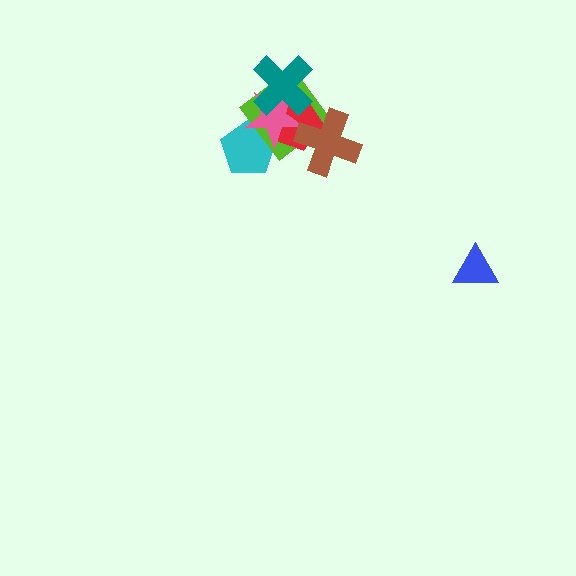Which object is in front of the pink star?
The teal cross is in front of the pink star.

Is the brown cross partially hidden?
No, no other shape covers it.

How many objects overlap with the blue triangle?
0 objects overlap with the blue triangle.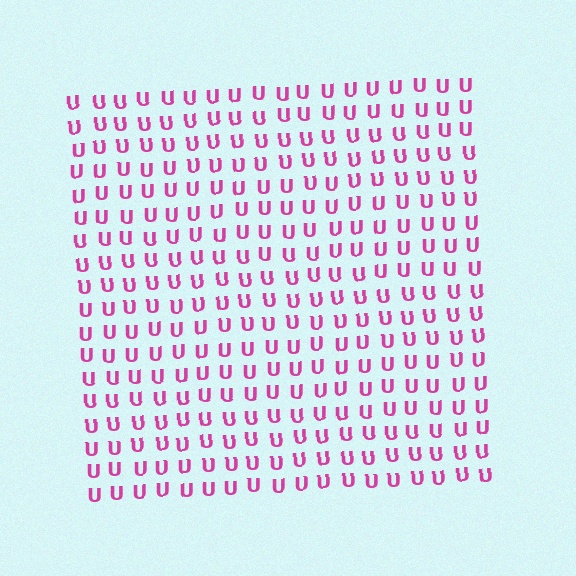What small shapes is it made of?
It is made of small letter U's.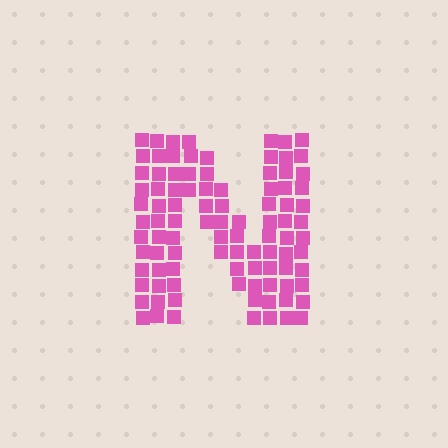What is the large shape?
The large shape is the letter N.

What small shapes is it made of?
It is made of small squares.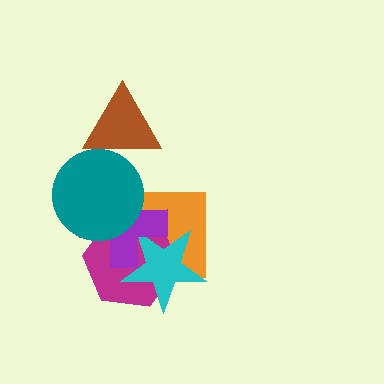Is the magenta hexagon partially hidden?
Yes, it is partially covered by another shape.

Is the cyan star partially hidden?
Yes, it is partially covered by another shape.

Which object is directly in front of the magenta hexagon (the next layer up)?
The cyan star is directly in front of the magenta hexagon.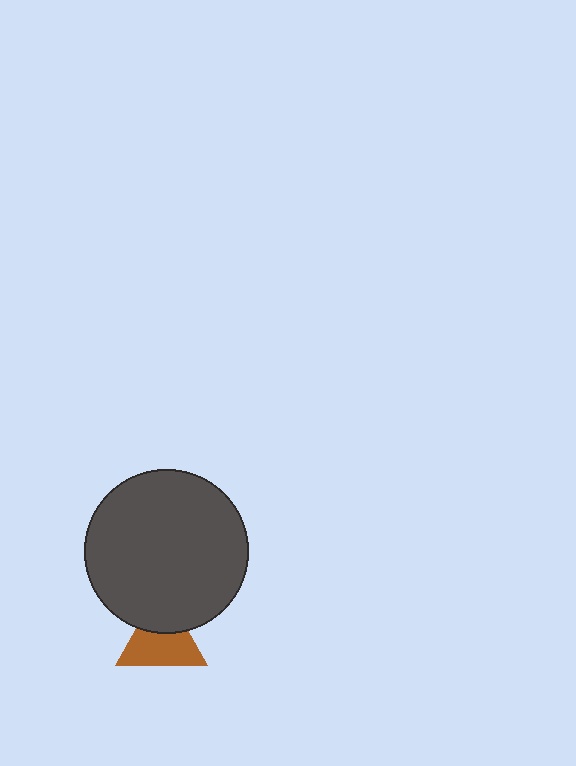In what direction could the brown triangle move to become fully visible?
The brown triangle could move down. That would shift it out from behind the dark gray circle entirely.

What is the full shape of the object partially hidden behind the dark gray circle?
The partially hidden object is a brown triangle.